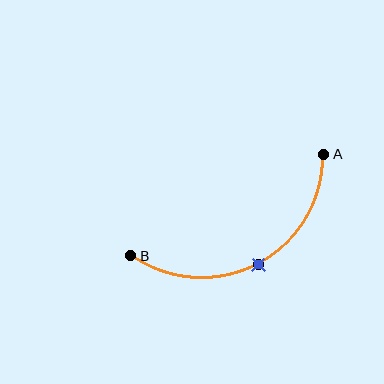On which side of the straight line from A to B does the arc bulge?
The arc bulges below the straight line connecting A and B.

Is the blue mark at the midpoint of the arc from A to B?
Yes. The blue mark lies on the arc at equal arc-length from both A and B — it is the arc midpoint.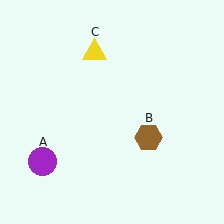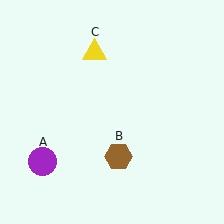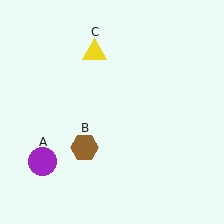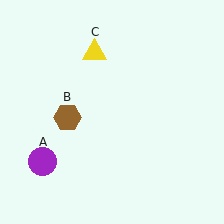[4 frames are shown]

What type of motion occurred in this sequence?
The brown hexagon (object B) rotated clockwise around the center of the scene.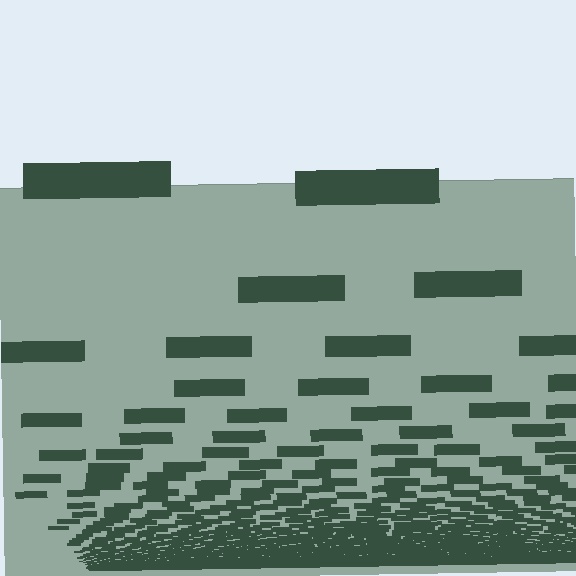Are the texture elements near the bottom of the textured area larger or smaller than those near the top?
Smaller. The gradient is inverted — elements near the bottom are smaller and denser.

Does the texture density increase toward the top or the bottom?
Density increases toward the bottom.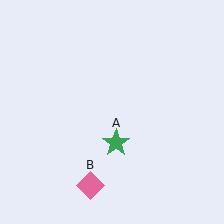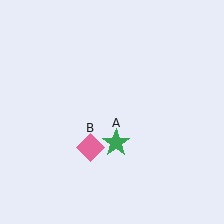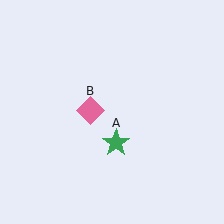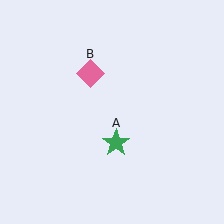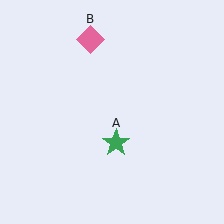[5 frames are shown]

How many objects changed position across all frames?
1 object changed position: pink diamond (object B).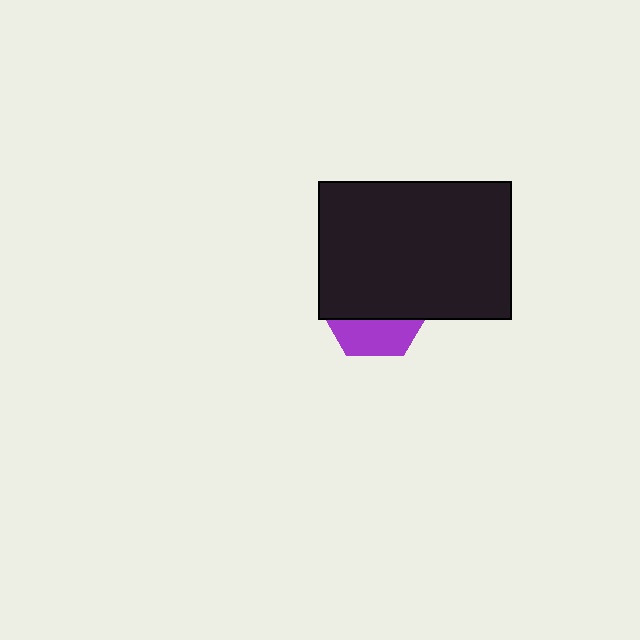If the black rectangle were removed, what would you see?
You would see the complete purple hexagon.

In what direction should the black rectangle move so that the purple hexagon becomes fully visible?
The black rectangle should move up. That is the shortest direction to clear the overlap and leave the purple hexagon fully visible.